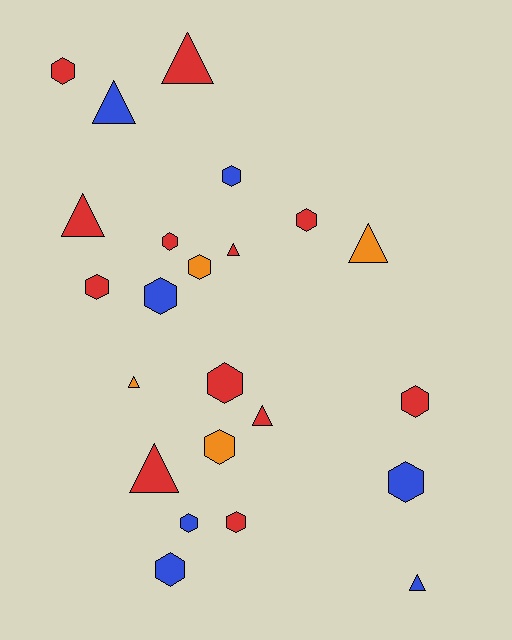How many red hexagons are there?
There are 7 red hexagons.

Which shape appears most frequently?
Hexagon, with 14 objects.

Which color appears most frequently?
Red, with 12 objects.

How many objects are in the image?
There are 23 objects.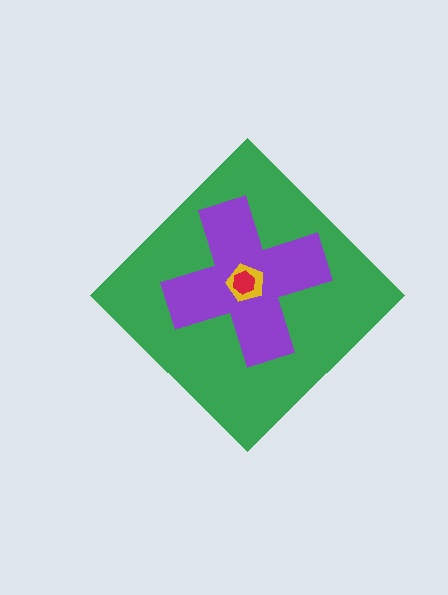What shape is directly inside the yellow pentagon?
The red hexagon.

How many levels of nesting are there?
4.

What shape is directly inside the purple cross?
The yellow pentagon.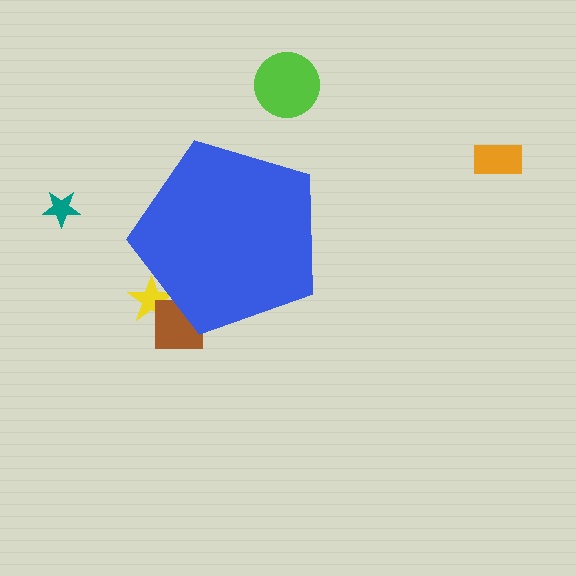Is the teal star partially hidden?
No, the teal star is fully visible.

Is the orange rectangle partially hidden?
No, the orange rectangle is fully visible.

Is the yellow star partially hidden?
Yes, the yellow star is partially hidden behind the blue pentagon.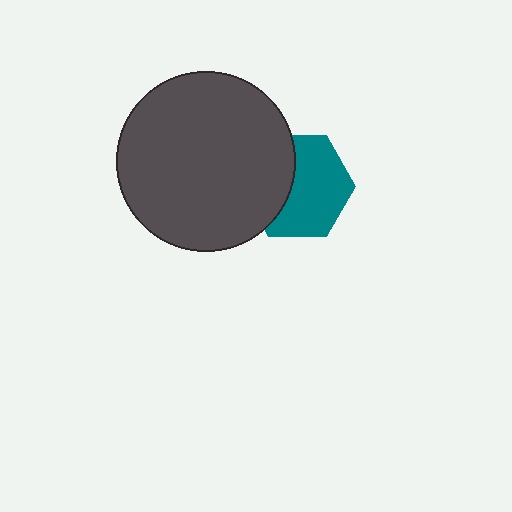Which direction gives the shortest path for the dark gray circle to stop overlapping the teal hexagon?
Moving left gives the shortest separation.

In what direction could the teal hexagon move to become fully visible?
The teal hexagon could move right. That would shift it out from behind the dark gray circle entirely.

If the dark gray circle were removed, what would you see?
You would see the complete teal hexagon.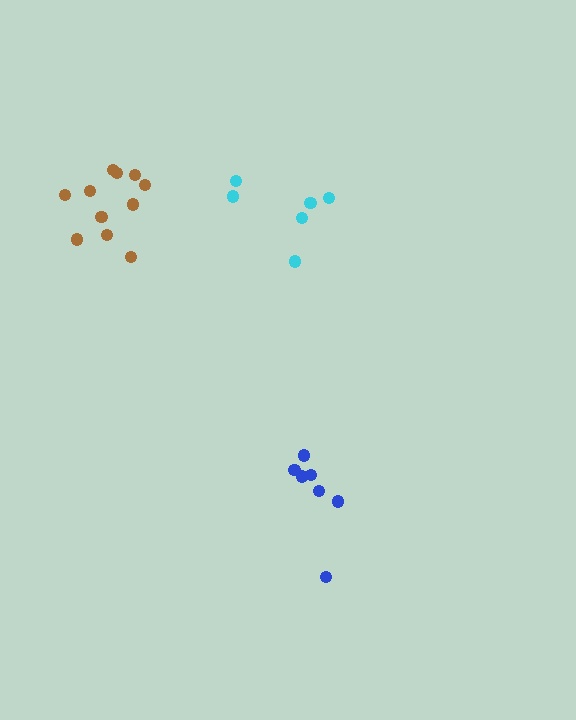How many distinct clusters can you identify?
There are 3 distinct clusters.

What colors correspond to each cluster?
The clusters are colored: cyan, blue, brown.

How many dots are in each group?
Group 1: 6 dots, Group 2: 7 dots, Group 3: 11 dots (24 total).